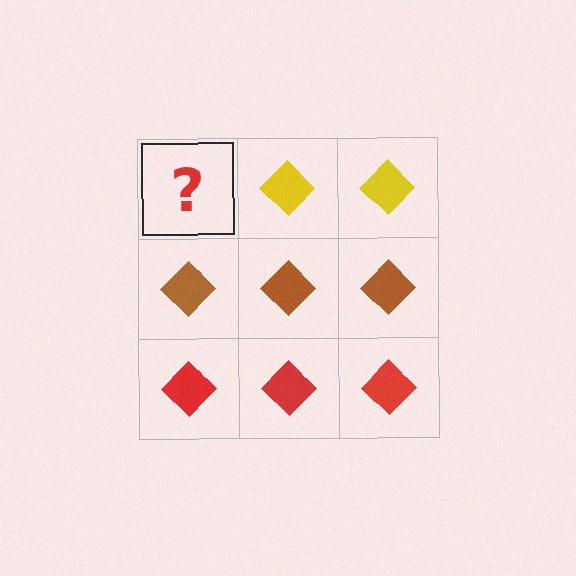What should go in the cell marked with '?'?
The missing cell should contain a yellow diamond.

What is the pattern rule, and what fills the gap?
The rule is that each row has a consistent color. The gap should be filled with a yellow diamond.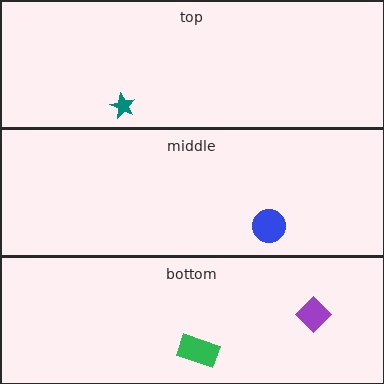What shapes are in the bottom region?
The green rectangle, the purple diamond.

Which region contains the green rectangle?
The bottom region.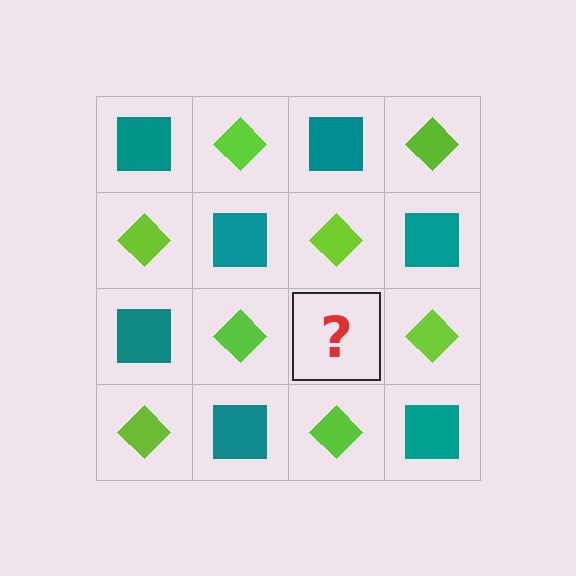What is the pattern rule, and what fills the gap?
The rule is that it alternates teal square and lime diamond in a checkerboard pattern. The gap should be filled with a teal square.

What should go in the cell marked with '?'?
The missing cell should contain a teal square.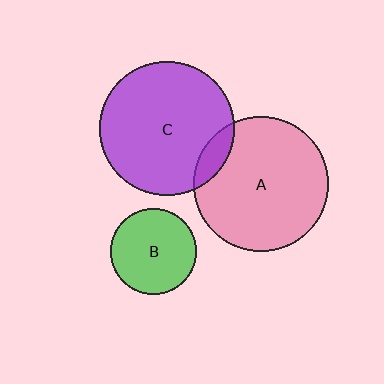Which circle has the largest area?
Circle A (pink).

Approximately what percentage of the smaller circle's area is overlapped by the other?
Approximately 10%.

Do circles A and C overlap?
Yes.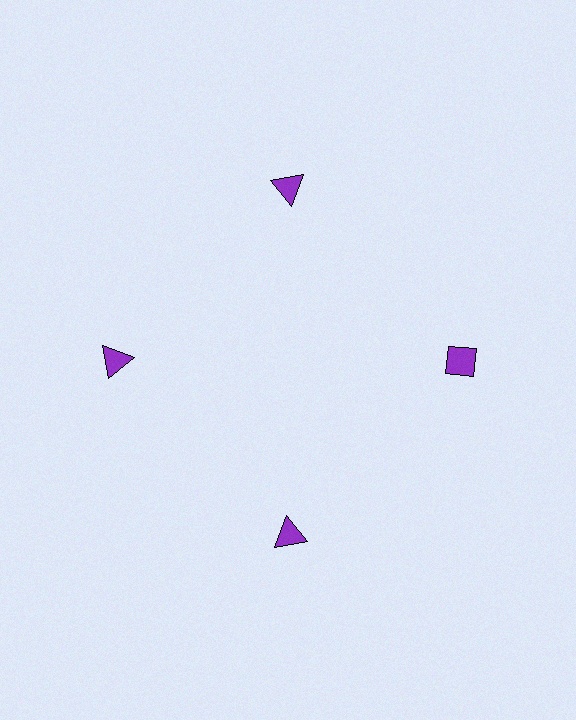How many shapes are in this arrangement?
There are 4 shapes arranged in a ring pattern.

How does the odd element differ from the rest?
It has a different shape: diamond instead of triangle.